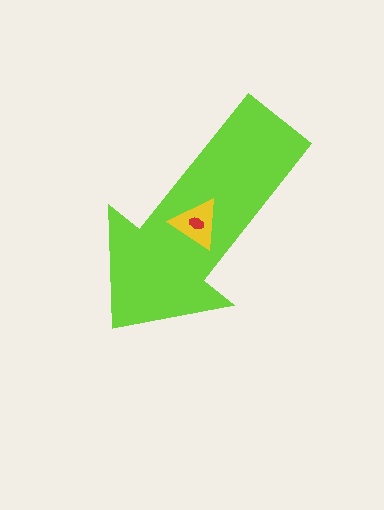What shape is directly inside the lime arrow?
The yellow triangle.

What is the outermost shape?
The lime arrow.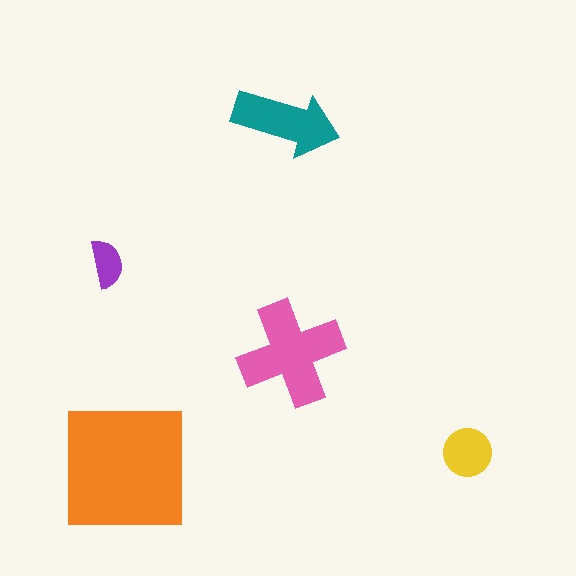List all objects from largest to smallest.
The orange square, the pink cross, the teal arrow, the yellow circle, the purple semicircle.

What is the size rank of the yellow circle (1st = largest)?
4th.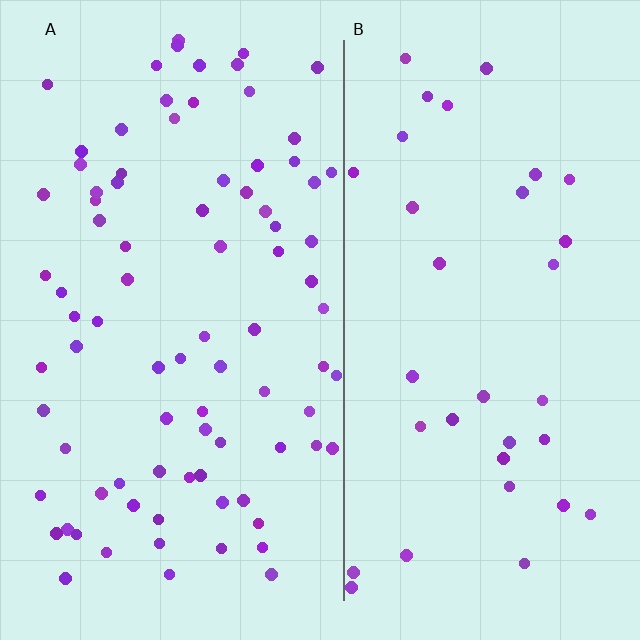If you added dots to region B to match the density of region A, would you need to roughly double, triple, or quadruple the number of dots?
Approximately triple.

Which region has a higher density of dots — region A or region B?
A (the left).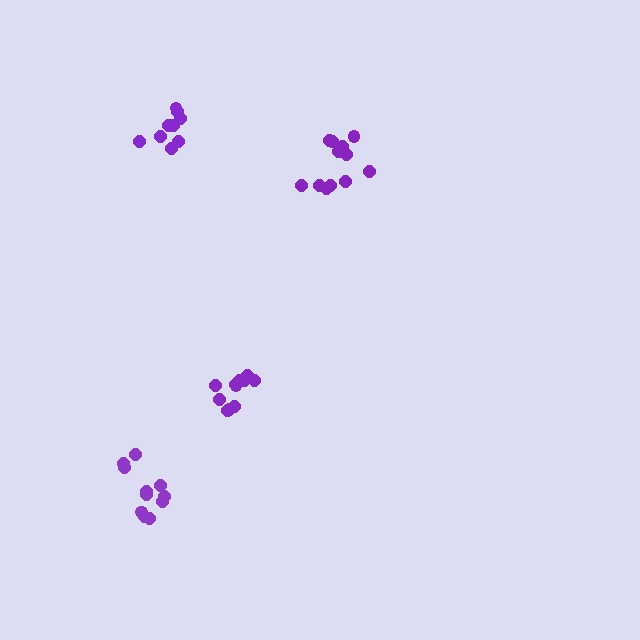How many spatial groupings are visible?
There are 4 spatial groupings.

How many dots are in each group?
Group 1: 11 dots, Group 2: 12 dots, Group 3: 9 dots, Group 4: 11 dots (43 total).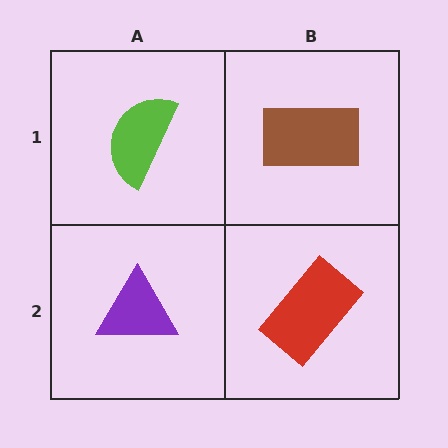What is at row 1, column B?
A brown rectangle.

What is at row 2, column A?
A purple triangle.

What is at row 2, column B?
A red rectangle.